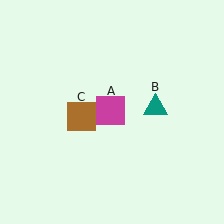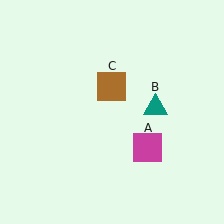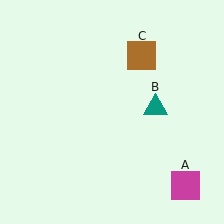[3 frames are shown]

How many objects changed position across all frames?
2 objects changed position: magenta square (object A), brown square (object C).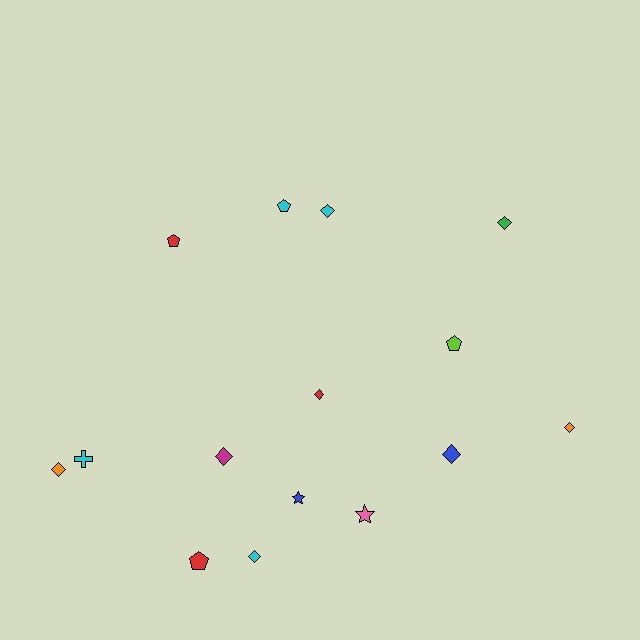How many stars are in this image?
There are 2 stars.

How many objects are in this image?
There are 15 objects.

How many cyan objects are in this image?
There are 4 cyan objects.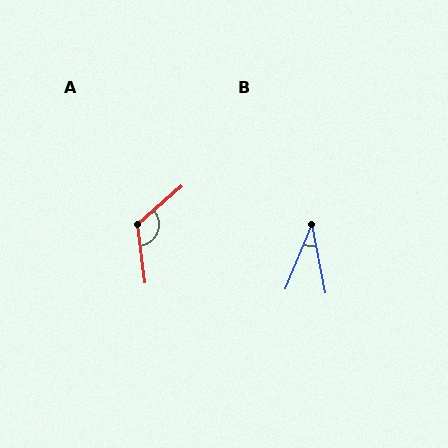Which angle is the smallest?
B, at approximately 33 degrees.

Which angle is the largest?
A, at approximately 123 degrees.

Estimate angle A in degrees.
Approximately 123 degrees.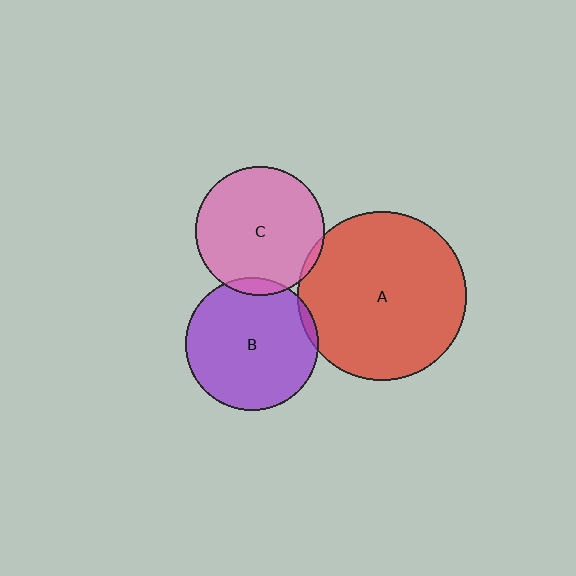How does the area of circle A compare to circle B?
Approximately 1.6 times.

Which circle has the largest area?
Circle A (red).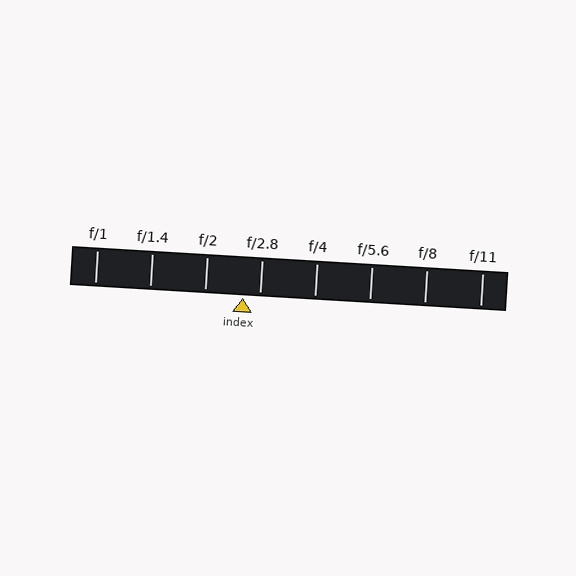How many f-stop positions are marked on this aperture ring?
There are 8 f-stop positions marked.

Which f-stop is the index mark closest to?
The index mark is closest to f/2.8.